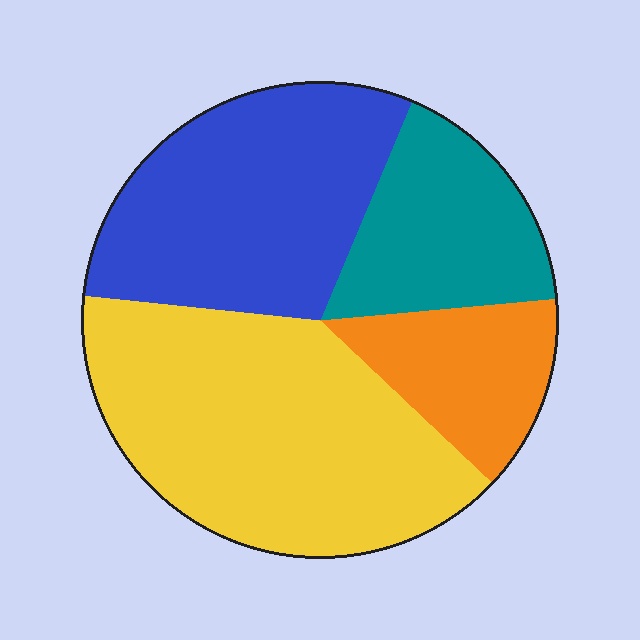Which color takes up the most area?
Yellow, at roughly 40%.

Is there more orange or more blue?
Blue.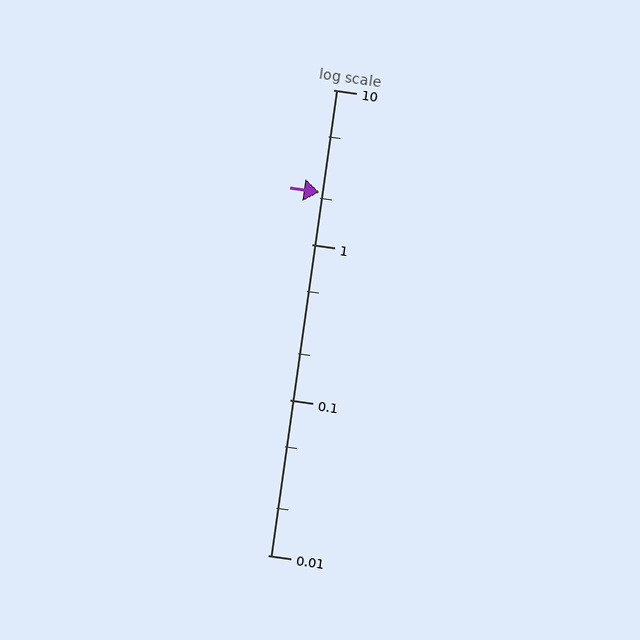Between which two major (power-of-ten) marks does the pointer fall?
The pointer is between 1 and 10.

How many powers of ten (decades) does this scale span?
The scale spans 3 decades, from 0.01 to 10.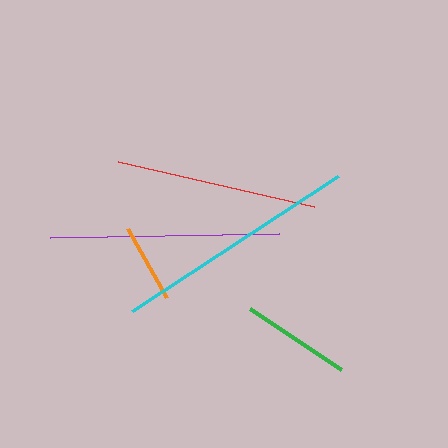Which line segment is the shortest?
The orange line is the shortest at approximately 79 pixels.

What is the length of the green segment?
The green segment is approximately 110 pixels long.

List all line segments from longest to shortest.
From longest to shortest: cyan, purple, red, green, orange.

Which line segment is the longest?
The cyan line is the longest at approximately 246 pixels.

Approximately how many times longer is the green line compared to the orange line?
The green line is approximately 1.4 times the length of the orange line.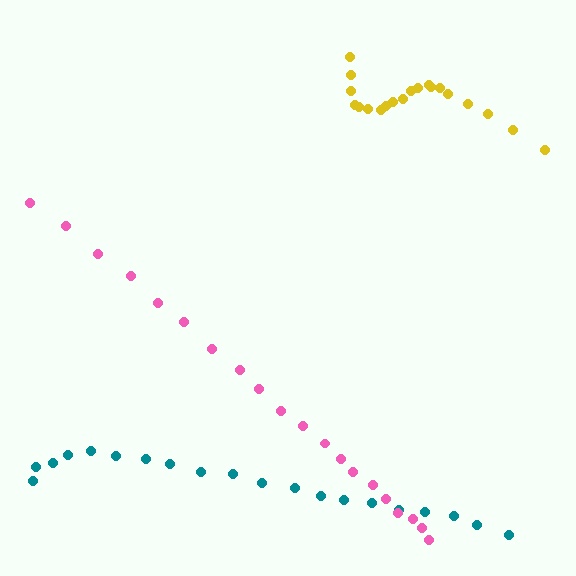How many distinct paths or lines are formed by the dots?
There are 3 distinct paths.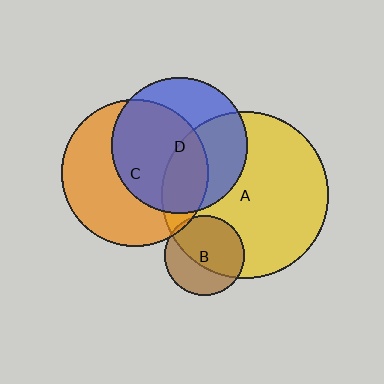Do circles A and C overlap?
Yes.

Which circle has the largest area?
Circle A (yellow).